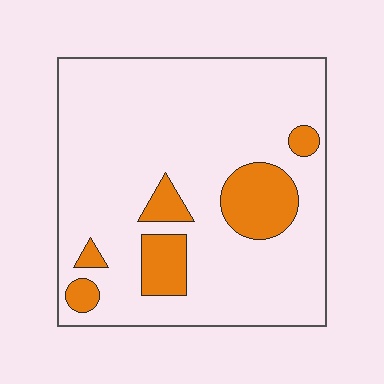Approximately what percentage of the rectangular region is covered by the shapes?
Approximately 15%.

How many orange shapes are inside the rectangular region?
6.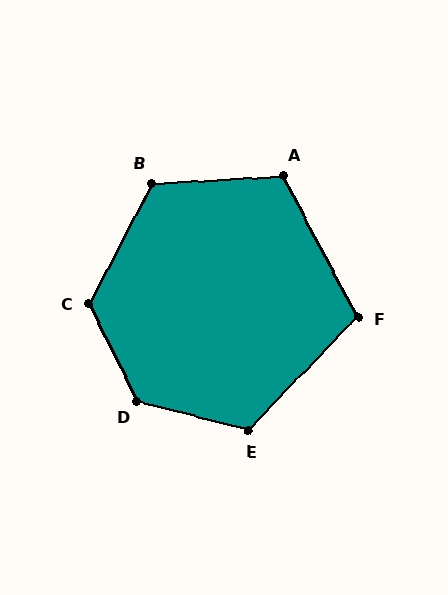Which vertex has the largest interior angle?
D, at approximately 131 degrees.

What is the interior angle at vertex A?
Approximately 115 degrees (obtuse).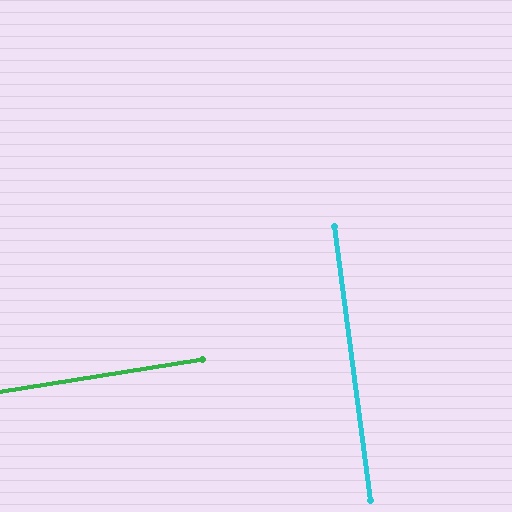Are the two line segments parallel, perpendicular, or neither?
Perpendicular — they meet at approximately 88°.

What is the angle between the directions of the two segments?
Approximately 88 degrees.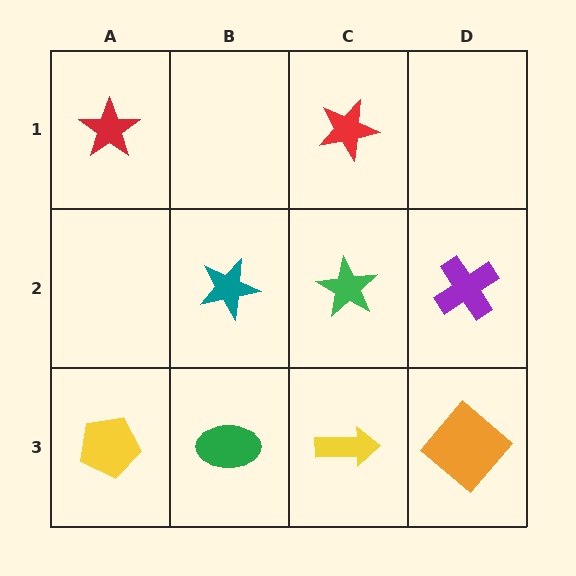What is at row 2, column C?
A green star.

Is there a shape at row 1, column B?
No, that cell is empty.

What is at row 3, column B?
A green ellipse.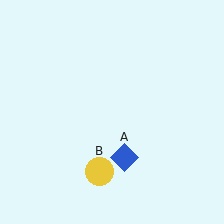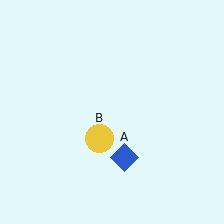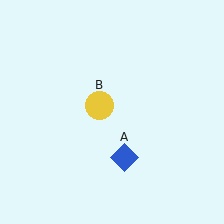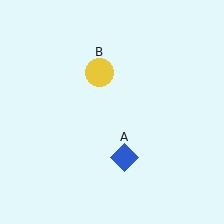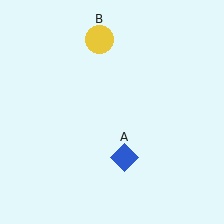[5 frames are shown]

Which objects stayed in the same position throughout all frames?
Blue diamond (object A) remained stationary.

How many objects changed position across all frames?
1 object changed position: yellow circle (object B).